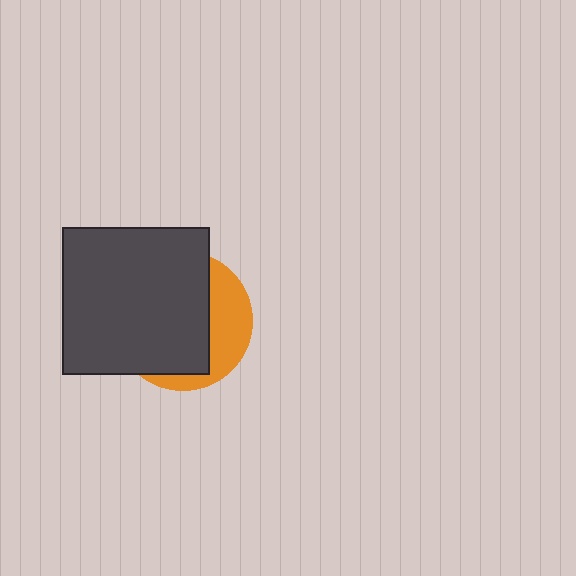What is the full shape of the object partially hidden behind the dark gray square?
The partially hidden object is an orange circle.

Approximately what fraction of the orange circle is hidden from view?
Roughly 68% of the orange circle is hidden behind the dark gray square.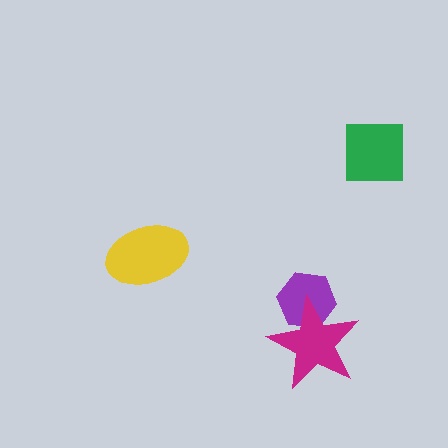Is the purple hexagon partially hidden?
Yes, it is partially covered by another shape.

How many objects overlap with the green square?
0 objects overlap with the green square.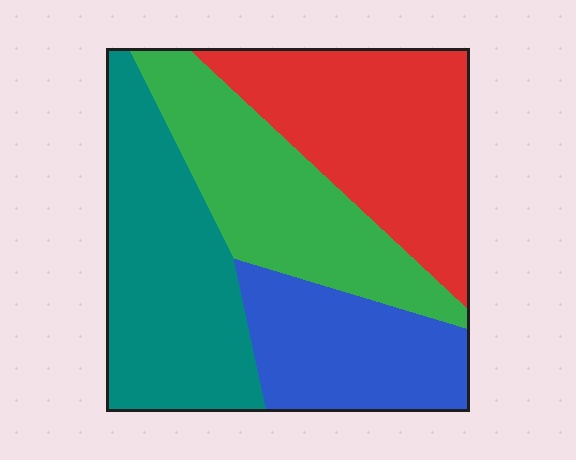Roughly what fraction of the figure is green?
Green covers around 25% of the figure.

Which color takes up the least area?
Blue, at roughly 20%.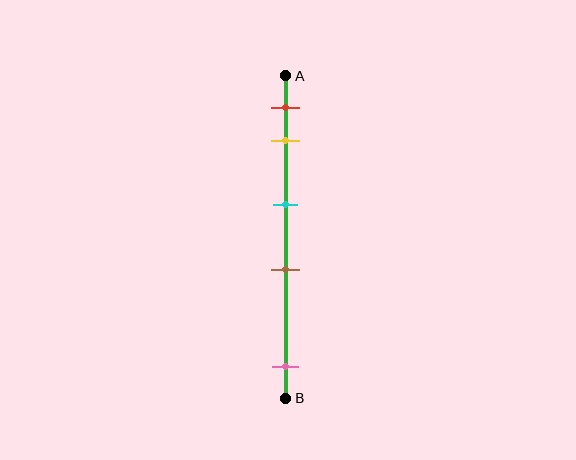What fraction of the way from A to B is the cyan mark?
The cyan mark is approximately 40% (0.4) of the way from A to B.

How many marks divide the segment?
There are 5 marks dividing the segment.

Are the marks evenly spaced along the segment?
No, the marks are not evenly spaced.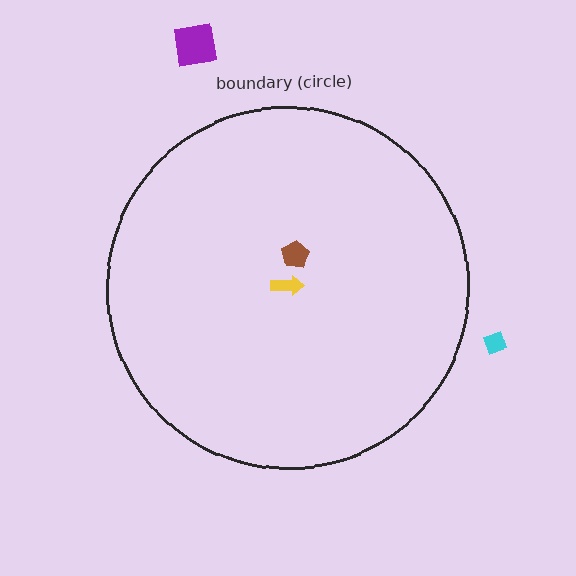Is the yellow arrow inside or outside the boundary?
Inside.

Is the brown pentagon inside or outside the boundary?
Inside.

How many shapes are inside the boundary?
2 inside, 2 outside.